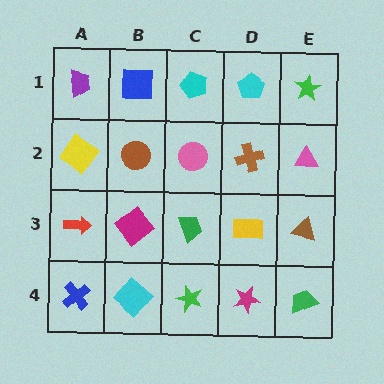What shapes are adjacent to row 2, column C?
A cyan pentagon (row 1, column C), a green trapezoid (row 3, column C), a brown circle (row 2, column B), a brown cross (row 2, column D).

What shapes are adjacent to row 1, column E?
A pink triangle (row 2, column E), a cyan pentagon (row 1, column D).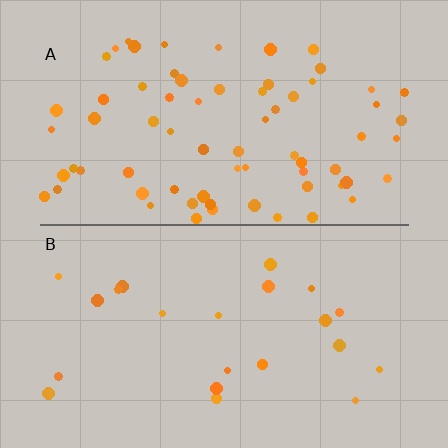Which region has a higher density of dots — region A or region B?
A (the top).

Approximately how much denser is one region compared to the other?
Approximately 3.1× — region A over region B.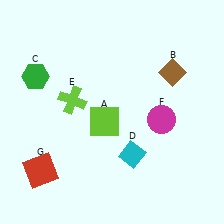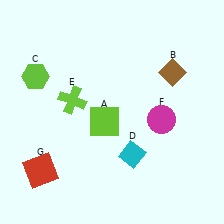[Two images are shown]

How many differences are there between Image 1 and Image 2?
There is 1 difference between the two images.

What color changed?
The hexagon (C) changed from green in Image 1 to lime in Image 2.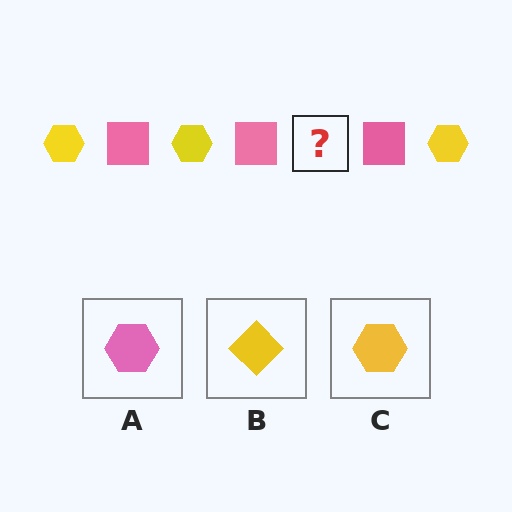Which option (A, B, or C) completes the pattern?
C.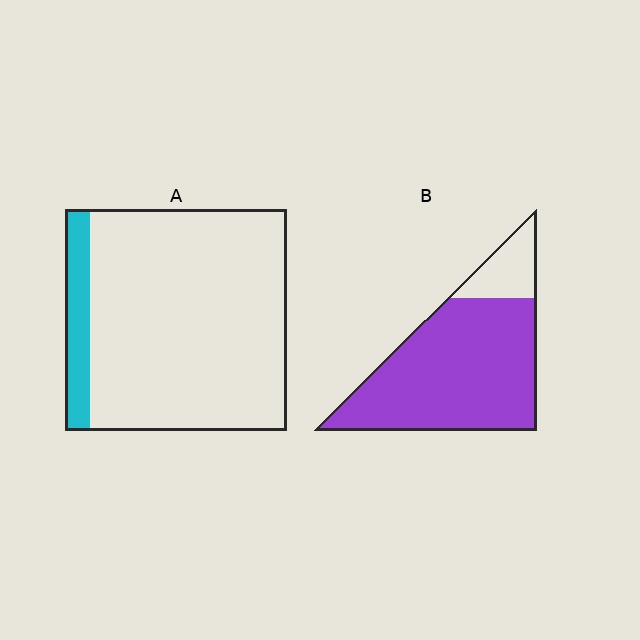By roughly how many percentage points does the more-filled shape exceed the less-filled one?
By roughly 75 percentage points (B over A).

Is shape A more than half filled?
No.